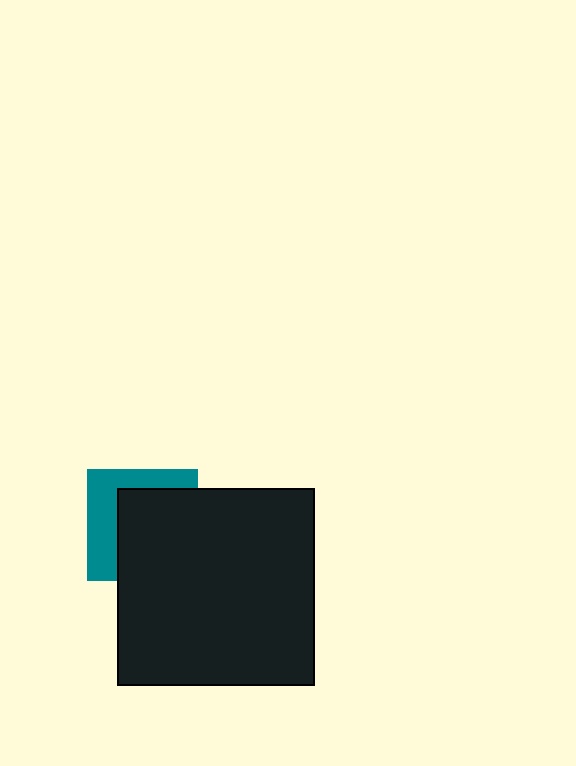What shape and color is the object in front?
The object in front is a black square.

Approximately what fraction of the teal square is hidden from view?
Roughly 61% of the teal square is hidden behind the black square.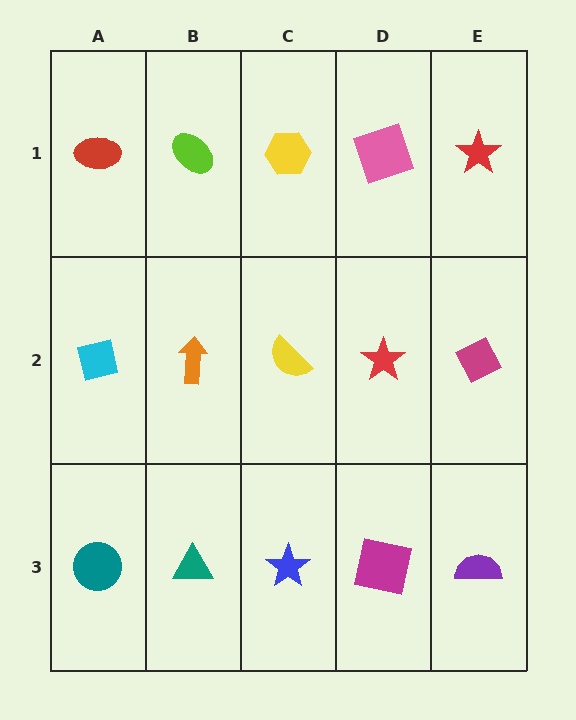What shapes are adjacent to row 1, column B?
An orange arrow (row 2, column B), a red ellipse (row 1, column A), a yellow hexagon (row 1, column C).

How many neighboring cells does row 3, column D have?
3.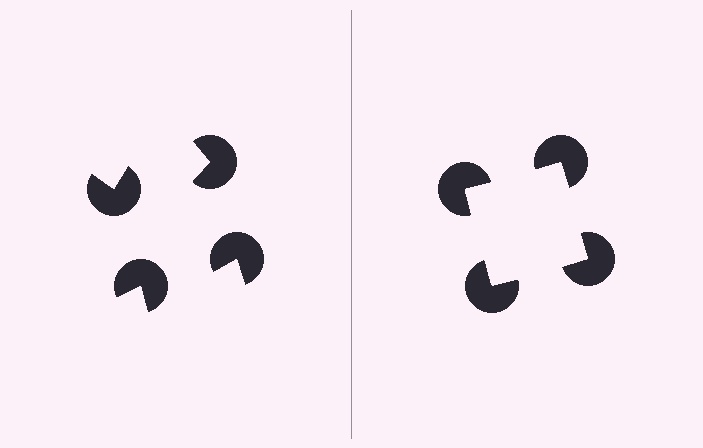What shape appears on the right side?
An illusory square.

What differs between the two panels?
The pac-man discs are positioned identically on both sides; only the wedge orientations differ. On the right they align to a square; on the left they are misaligned.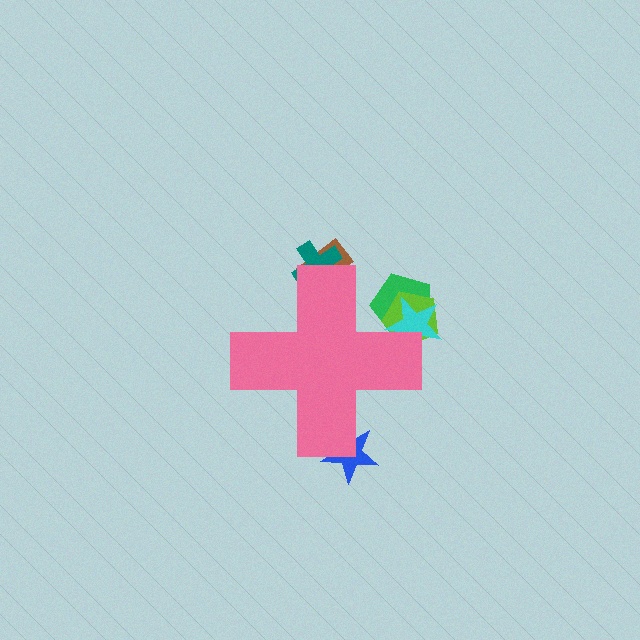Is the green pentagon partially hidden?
Yes, the green pentagon is partially hidden behind the pink cross.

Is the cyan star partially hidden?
Yes, the cyan star is partially hidden behind the pink cross.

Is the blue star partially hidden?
Yes, the blue star is partially hidden behind the pink cross.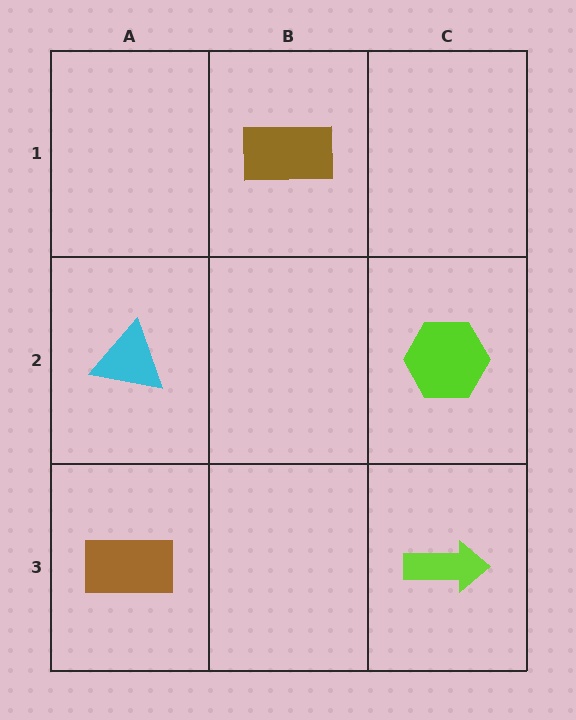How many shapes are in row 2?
2 shapes.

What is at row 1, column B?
A brown rectangle.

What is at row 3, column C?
A lime arrow.